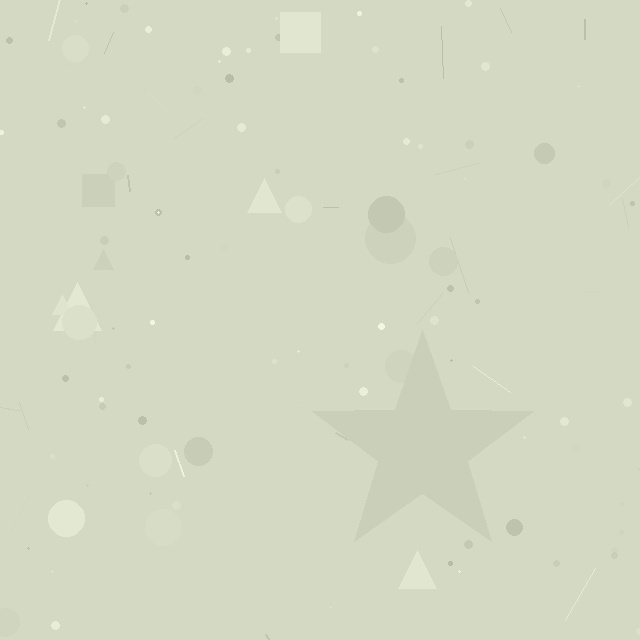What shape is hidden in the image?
A star is hidden in the image.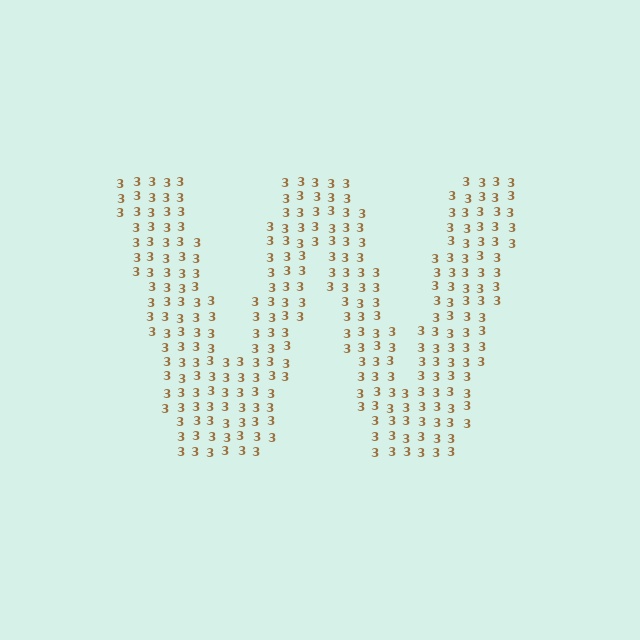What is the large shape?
The large shape is the letter W.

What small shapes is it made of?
It is made of small digit 3's.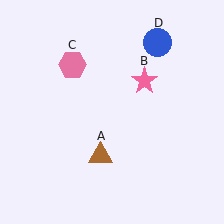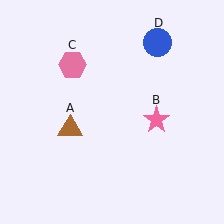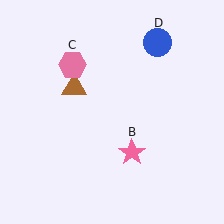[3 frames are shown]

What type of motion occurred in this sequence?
The brown triangle (object A), pink star (object B) rotated clockwise around the center of the scene.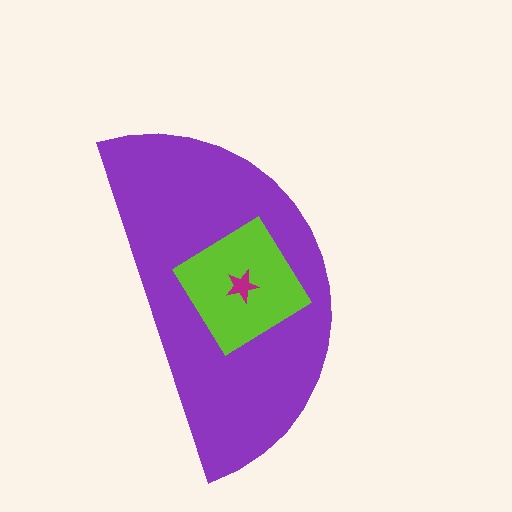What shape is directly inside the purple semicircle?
The lime diamond.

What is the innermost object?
The magenta star.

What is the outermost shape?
The purple semicircle.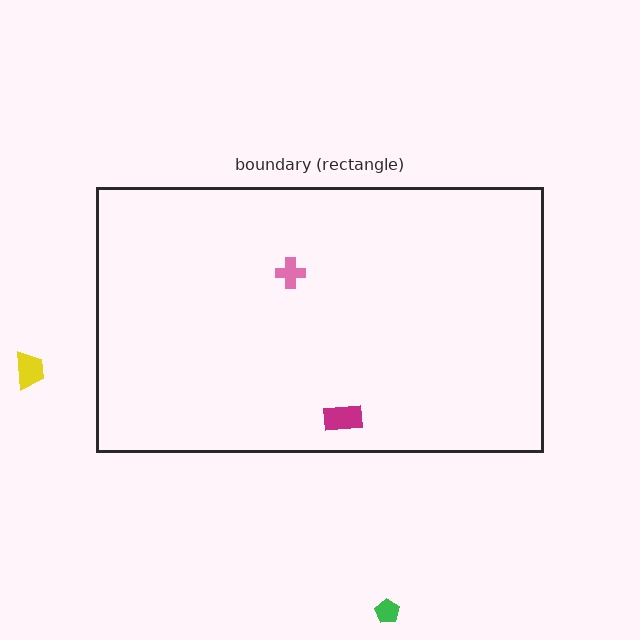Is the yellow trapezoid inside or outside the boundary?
Outside.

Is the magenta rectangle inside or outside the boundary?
Inside.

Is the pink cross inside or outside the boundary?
Inside.